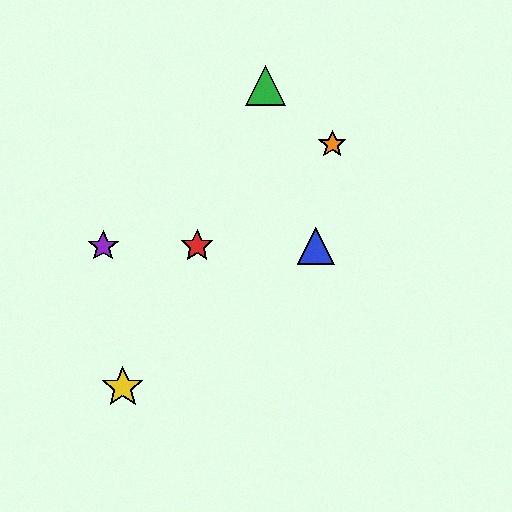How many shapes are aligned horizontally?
3 shapes (the red star, the blue triangle, the purple star) are aligned horizontally.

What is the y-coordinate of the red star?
The red star is at y≈246.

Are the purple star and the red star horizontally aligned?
Yes, both are at y≈246.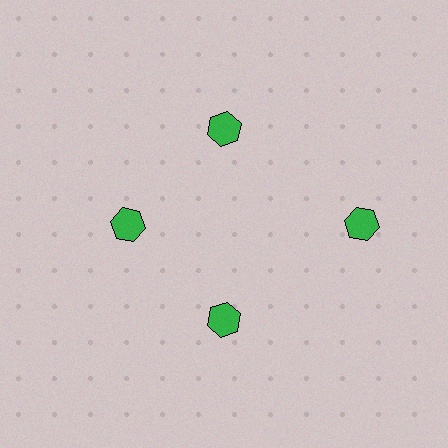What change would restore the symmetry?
The symmetry would be restored by moving it inward, back onto the ring so that all 4 hexagons sit at equal angles and equal distance from the center.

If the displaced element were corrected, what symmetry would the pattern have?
It would have 4-fold rotational symmetry — the pattern would map onto itself every 90 degrees.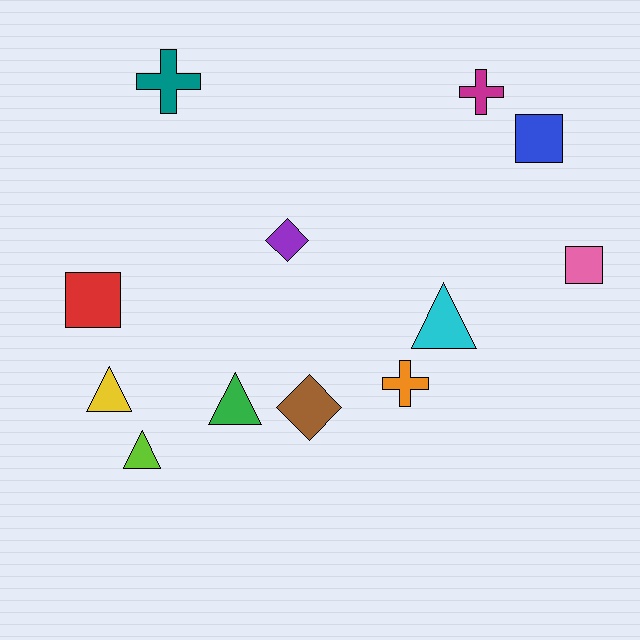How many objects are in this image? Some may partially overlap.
There are 12 objects.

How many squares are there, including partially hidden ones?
There are 3 squares.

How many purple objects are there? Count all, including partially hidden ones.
There is 1 purple object.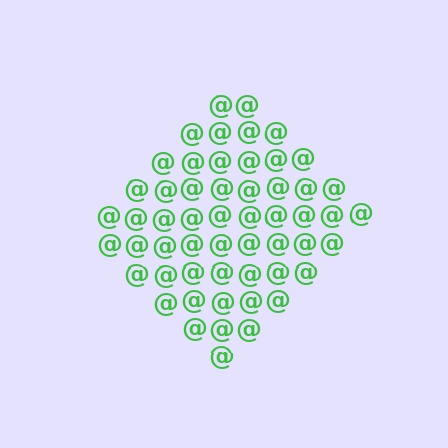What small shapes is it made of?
It is made of small at signs.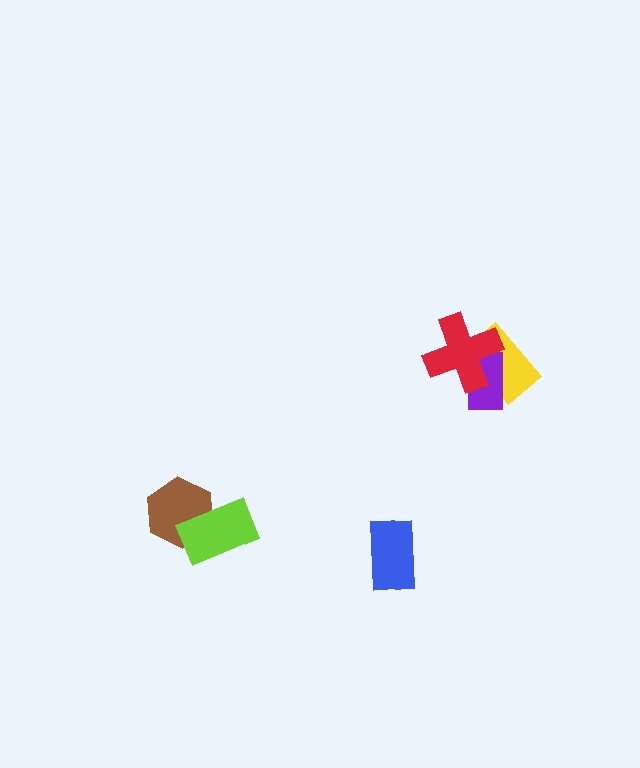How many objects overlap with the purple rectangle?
2 objects overlap with the purple rectangle.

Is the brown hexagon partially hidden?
Yes, it is partially covered by another shape.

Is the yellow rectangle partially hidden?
Yes, it is partially covered by another shape.